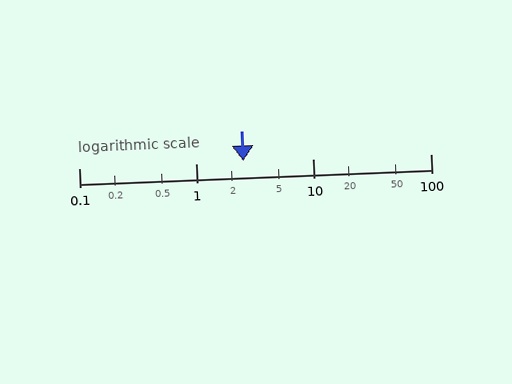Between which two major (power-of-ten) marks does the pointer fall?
The pointer is between 1 and 10.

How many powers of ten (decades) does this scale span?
The scale spans 3 decades, from 0.1 to 100.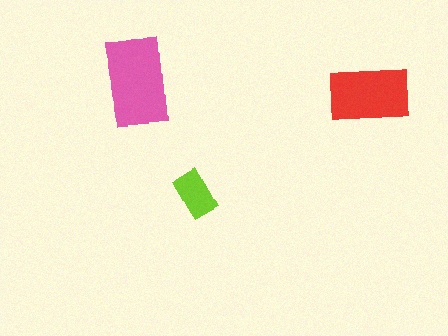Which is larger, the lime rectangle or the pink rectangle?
The pink one.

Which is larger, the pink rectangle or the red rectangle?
The pink one.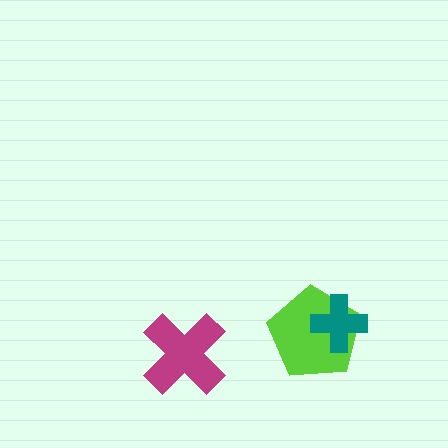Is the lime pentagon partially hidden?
Yes, it is partially covered by another shape.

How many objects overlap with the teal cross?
1 object overlaps with the teal cross.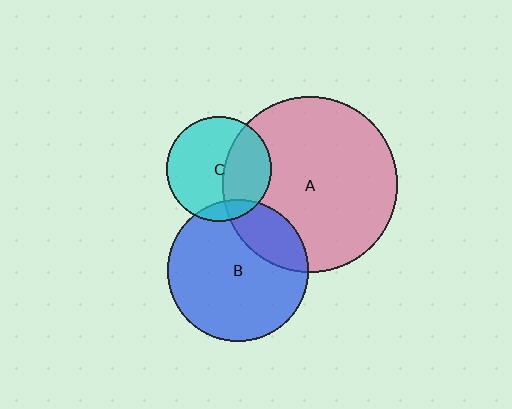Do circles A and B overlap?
Yes.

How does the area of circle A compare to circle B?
Approximately 1.5 times.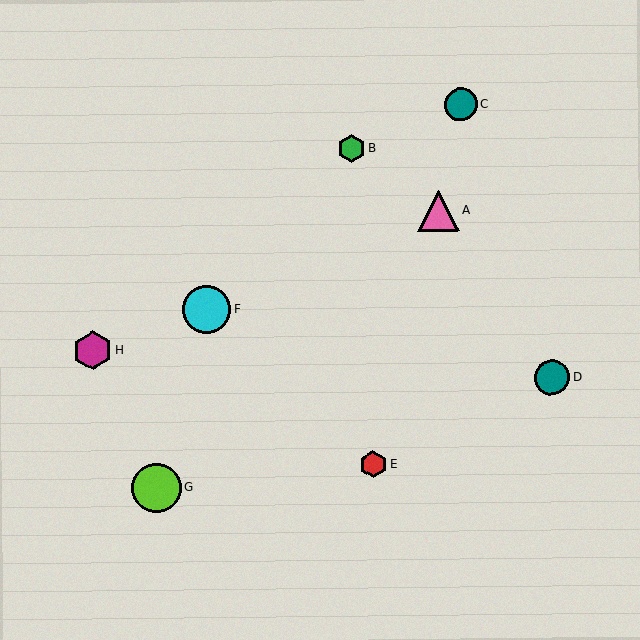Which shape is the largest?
The lime circle (labeled G) is the largest.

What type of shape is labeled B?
Shape B is a green hexagon.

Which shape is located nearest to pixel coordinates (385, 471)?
The red hexagon (labeled E) at (373, 465) is nearest to that location.